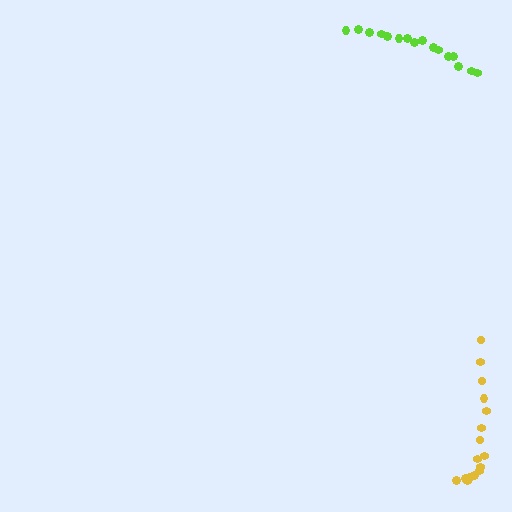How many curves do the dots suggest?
There are 2 distinct paths.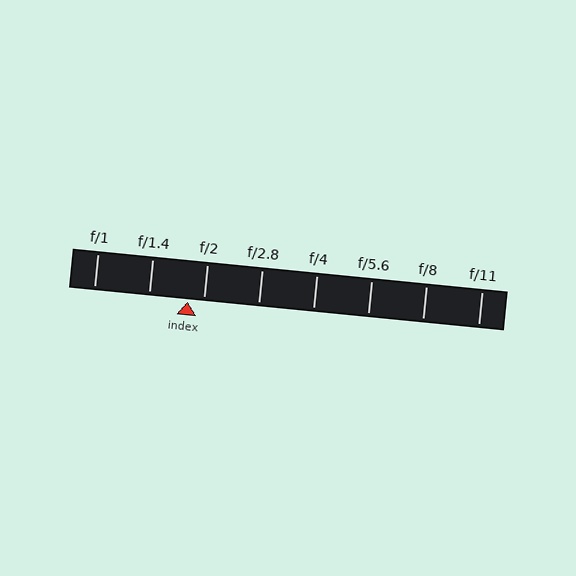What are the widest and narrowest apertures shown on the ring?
The widest aperture shown is f/1 and the narrowest is f/11.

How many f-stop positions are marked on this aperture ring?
There are 8 f-stop positions marked.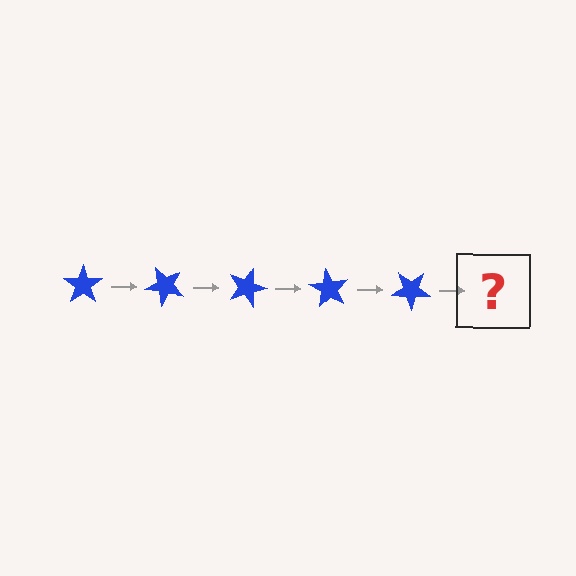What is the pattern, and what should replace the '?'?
The pattern is that the star rotates 45 degrees each step. The '?' should be a blue star rotated 225 degrees.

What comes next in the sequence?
The next element should be a blue star rotated 225 degrees.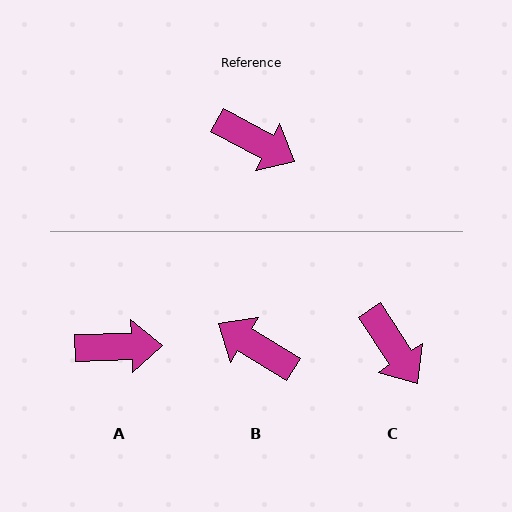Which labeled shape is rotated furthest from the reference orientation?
B, about 176 degrees away.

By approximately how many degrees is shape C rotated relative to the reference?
Approximately 29 degrees clockwise.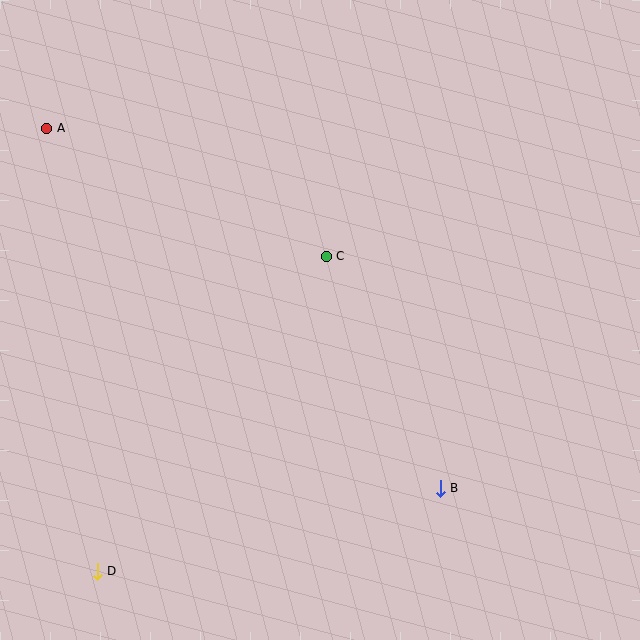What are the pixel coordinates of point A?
Point A is at (47, 128).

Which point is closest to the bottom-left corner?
Point D is closest to the bottom-left corner.